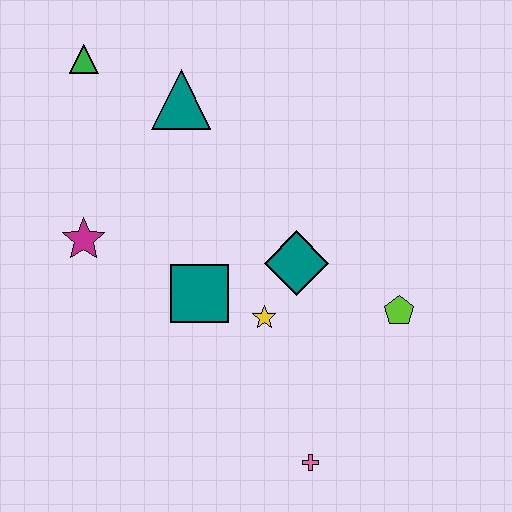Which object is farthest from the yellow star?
The green triangle is farthest from the yellow star.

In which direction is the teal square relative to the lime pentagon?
The teal square is to the left of the lime pentagon.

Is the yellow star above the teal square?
No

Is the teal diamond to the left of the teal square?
No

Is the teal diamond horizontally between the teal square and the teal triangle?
No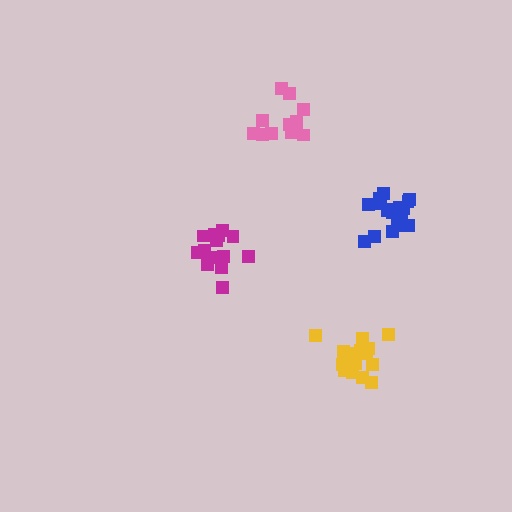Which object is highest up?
The pink cluster is topmost.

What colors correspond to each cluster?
The clusters are colored: blue, magenta, yellow, pink.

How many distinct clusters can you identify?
There are 4 distinct clusters.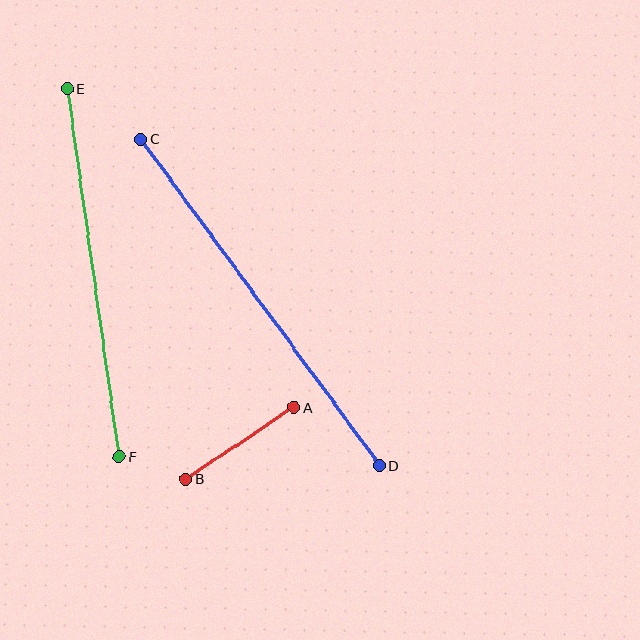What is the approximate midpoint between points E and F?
The midpoint is at approximately (93, 273) pixels.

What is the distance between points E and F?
The distance is approximately 372 pixels.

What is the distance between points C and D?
The distance is approximately 405 pixels.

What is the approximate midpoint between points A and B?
The midpoint is at approximately (240, 443) pixels.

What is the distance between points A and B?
The distance is approximately 130 pixels.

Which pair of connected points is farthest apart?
Points C and D are farthest apart.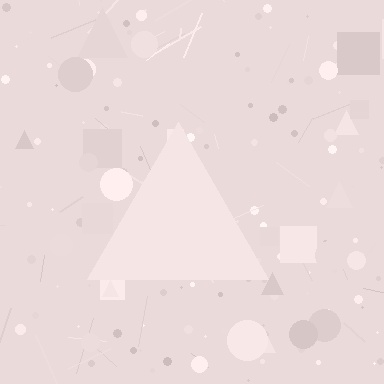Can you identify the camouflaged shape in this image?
The camouflaged shape is a triangle.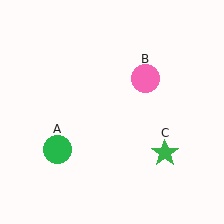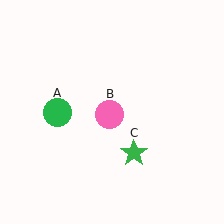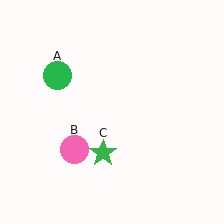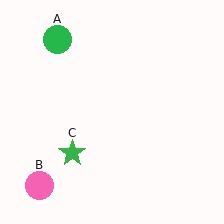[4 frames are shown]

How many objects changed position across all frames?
3 objects changed position: green circle (object A), pink circle (object B), green star (object C).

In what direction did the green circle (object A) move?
The green circle (object A) moved up.